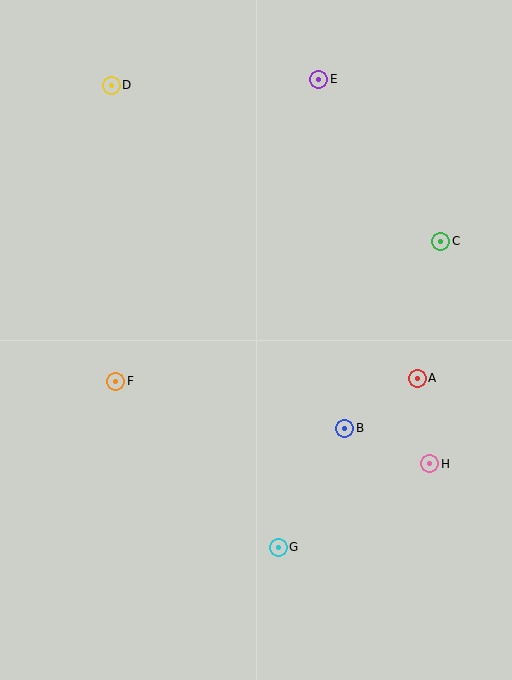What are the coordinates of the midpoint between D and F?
The midpoint between D and F is at (114, 233).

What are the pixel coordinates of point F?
Point F is at (116, 381).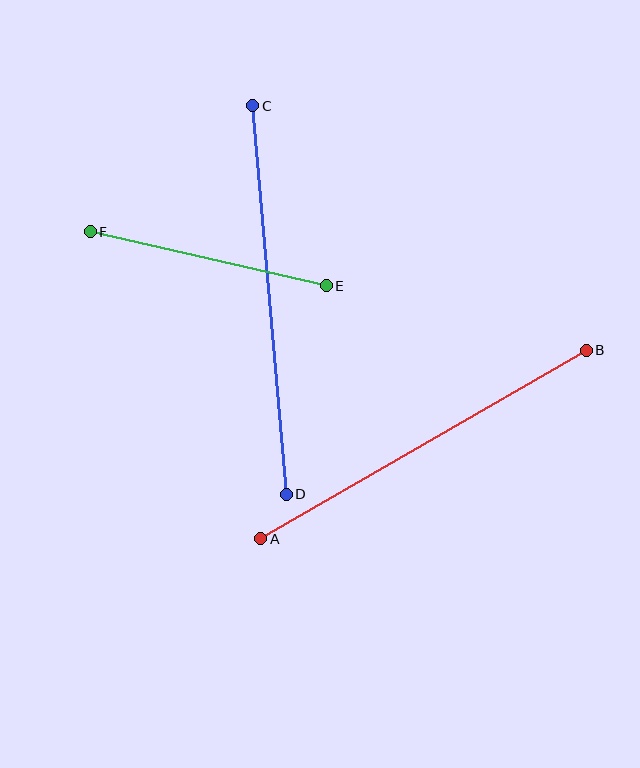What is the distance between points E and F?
The distance is approximately 242 pixels.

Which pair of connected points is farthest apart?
Points C and D are farthest apart.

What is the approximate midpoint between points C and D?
The midpoint is at approximately (270, 300) pixels.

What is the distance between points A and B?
The distance is approximately 376 pixels.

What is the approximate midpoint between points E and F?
The midpoint is at approximately (208, 259) pixels.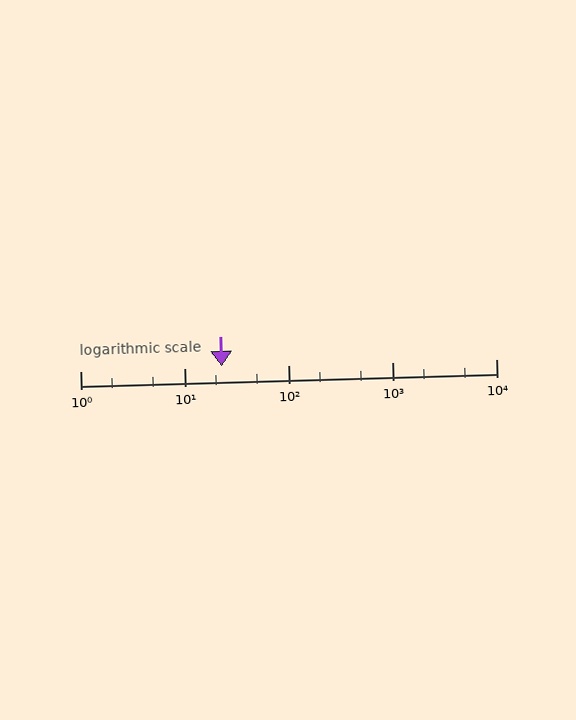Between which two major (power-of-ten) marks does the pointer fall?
The pointer is between 10 and 100.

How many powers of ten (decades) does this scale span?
The scale spans 4 decades, from 1 to 10000.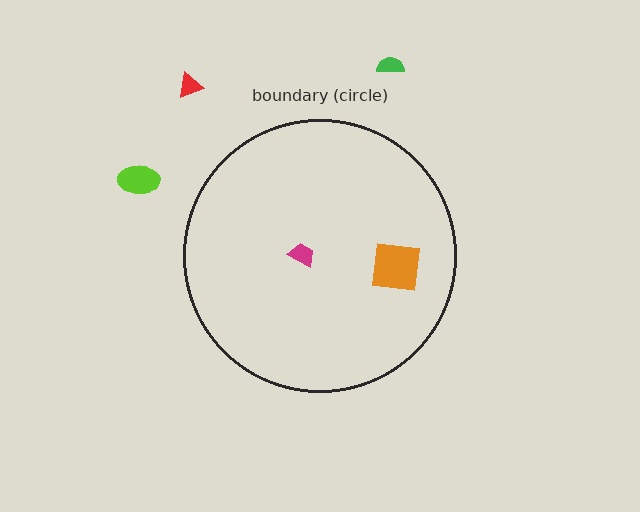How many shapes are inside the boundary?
2 inside, 3 outside.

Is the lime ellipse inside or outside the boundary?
Outside.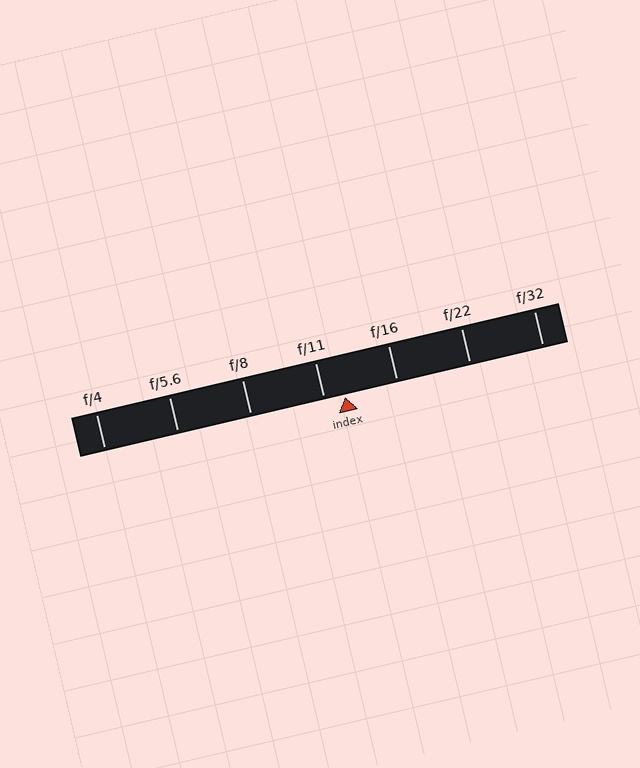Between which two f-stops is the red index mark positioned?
The index mark is between f/11 and f/16.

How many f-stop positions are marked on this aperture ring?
There are 7 f-stop positions marked.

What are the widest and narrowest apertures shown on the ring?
The widest aperture shown is f/4 and the narrowest is f/32.